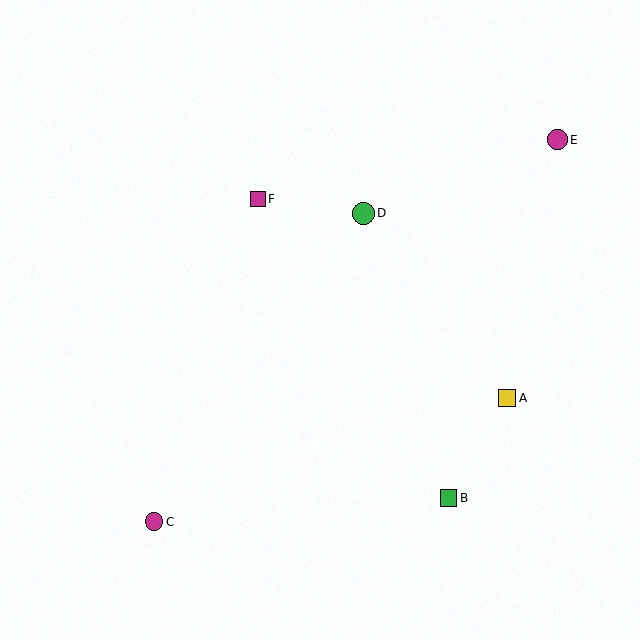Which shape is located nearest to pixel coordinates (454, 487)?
The green square (labeled B) at (448, 498) is nearest to that location.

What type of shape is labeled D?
Shape D is a green circle.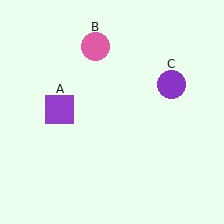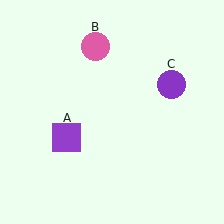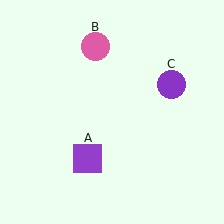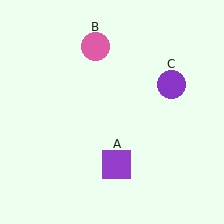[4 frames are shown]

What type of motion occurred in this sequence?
The purple square (object A) rotated counterclockwise around the center of the scene.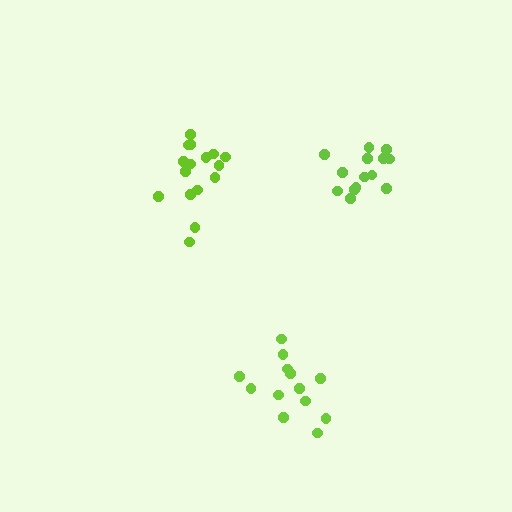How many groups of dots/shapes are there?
There are 3 groups.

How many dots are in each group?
Group 1: 16 dots, Group 2: 14 dots, Group 3: 13 dots (43 total).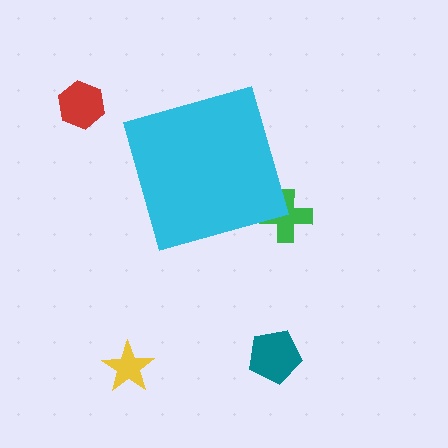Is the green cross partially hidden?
Yes, the green cross is partially hidden behind the cyan diamond.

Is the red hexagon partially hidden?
No, the red hexagon is fully visible.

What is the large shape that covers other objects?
A cyan diamond.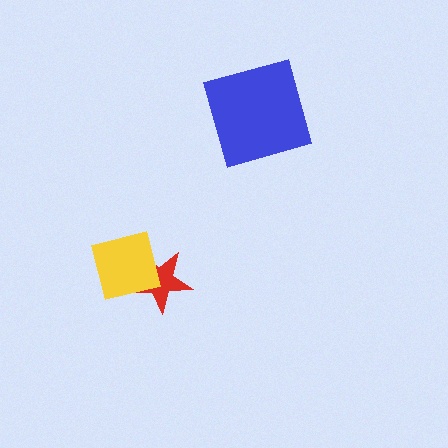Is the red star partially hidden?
Yes, it is partially covered by another shape.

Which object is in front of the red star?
The yellow square is in front of the red star.